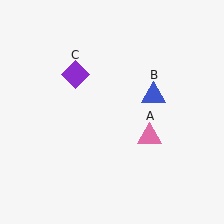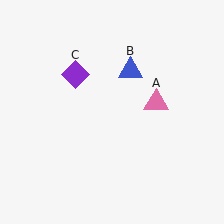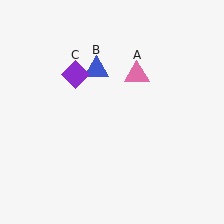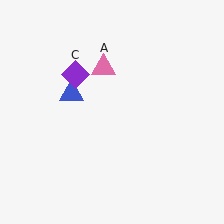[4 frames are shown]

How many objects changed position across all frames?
2 objects changed position: pink triangle (object A), blue triangle (object B).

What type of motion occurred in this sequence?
The pink triangle (object A), blue triangle (object B) rotated counterclockwise around the center of the scene.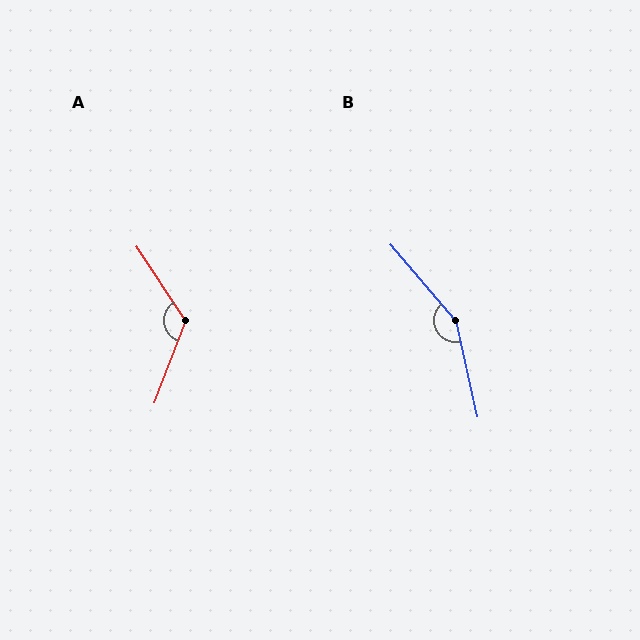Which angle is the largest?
B, at approximately 152 degrees.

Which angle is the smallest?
A, at approximately 126 degrees.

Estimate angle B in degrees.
Approximately 152 degrees.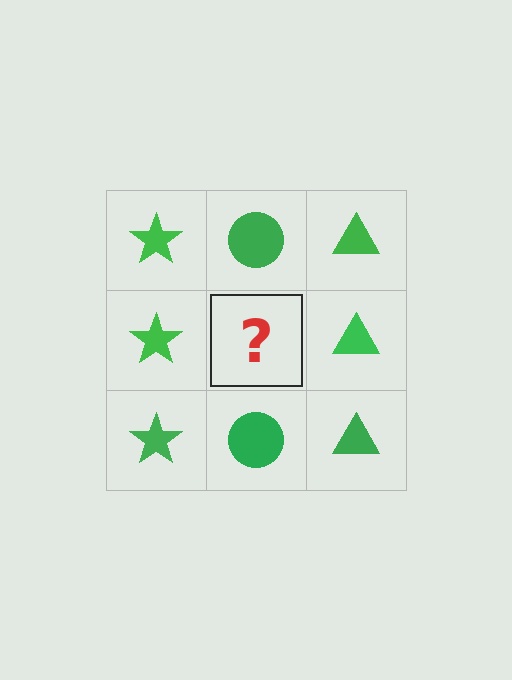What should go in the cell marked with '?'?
The missing cell should contain a green circle.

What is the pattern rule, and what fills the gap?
The rule is that each column has a consistent shape. The gap should be filled with a green circle.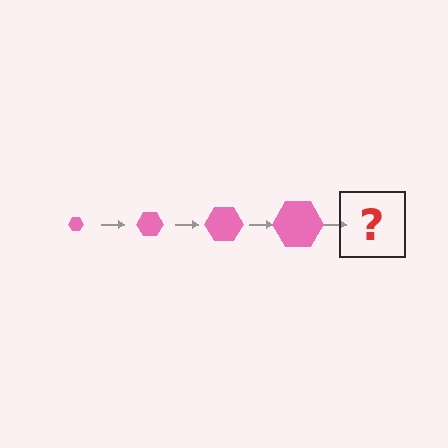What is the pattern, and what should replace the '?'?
The pattern is that the hexagon gets progressively larger each step. The '?' should be a pink hexagon, larger than the previous one.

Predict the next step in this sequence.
The next step is a pink hexagon, larger than the previous one.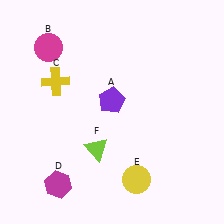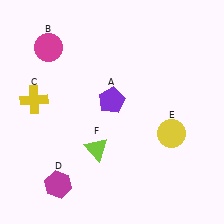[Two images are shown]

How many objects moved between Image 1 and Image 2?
2 objects moved between the two images.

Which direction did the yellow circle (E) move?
The yellow circle (E) moved up.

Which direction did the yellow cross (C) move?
The yellow cross (C) moved left.